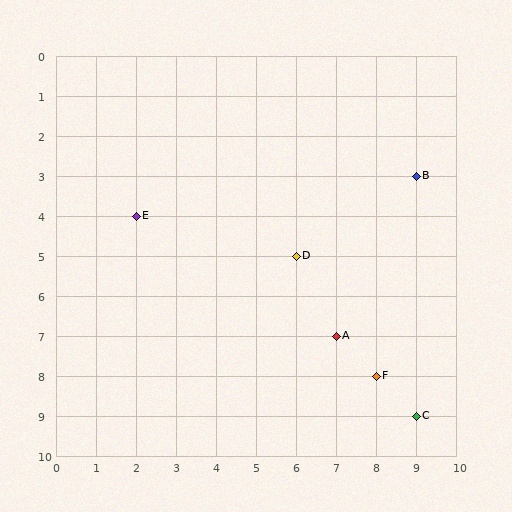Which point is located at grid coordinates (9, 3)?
Point B is at (9, 3).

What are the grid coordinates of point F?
Point F is at grid coordinates (8, 8).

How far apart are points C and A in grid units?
Points C and A are 2 columns and 2 rows apart (about 2.8 grid units diagonally).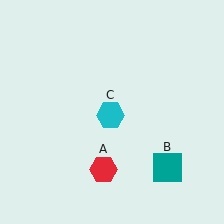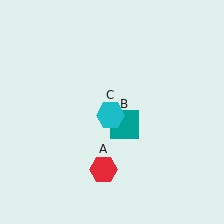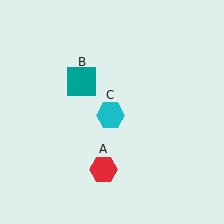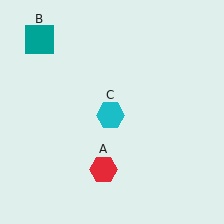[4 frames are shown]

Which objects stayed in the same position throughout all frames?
Red hexagon (object A) and cyan hexagon (object C) remained stationary.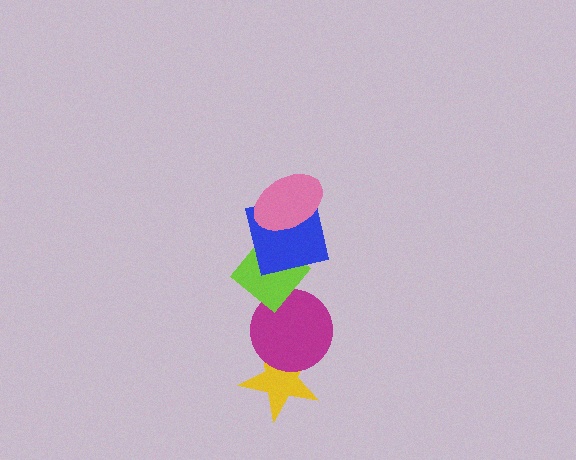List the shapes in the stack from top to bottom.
From top to bottom: the pink ellipse, the blue square, the lime diamond, the magenta circle, the yellow star.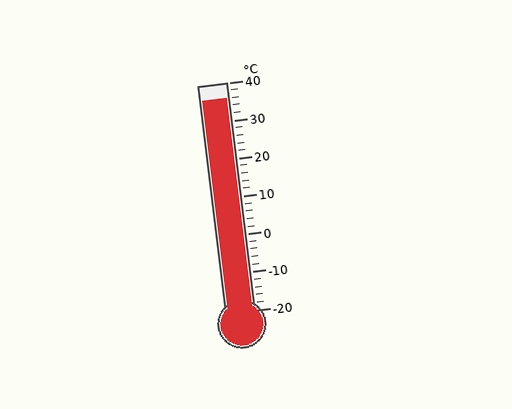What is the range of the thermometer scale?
The thermometer scale ranges from -20°C to 40°C.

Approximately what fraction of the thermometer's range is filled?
The thermometer is filled to approximately 95% of its range.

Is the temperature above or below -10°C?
The temperature is above -10°C.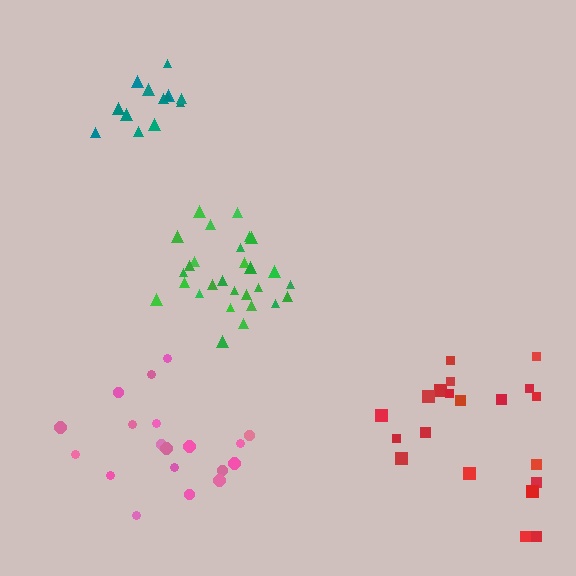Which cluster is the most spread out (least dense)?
Red.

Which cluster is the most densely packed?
Green.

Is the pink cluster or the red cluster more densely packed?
Pink.